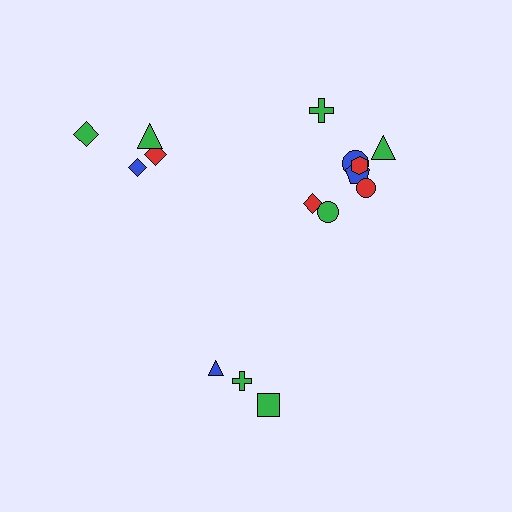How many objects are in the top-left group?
There are 4 objects.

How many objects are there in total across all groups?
There are 15 objects.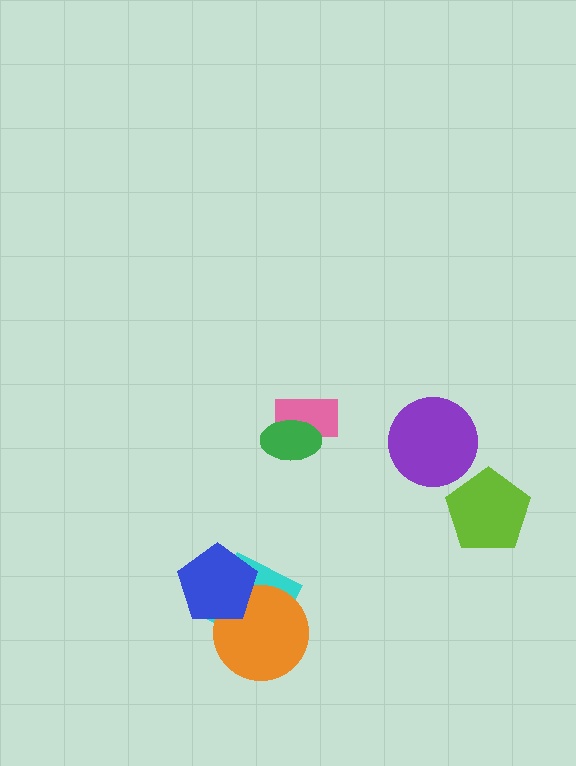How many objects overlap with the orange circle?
2 objects overlap with the orange circle.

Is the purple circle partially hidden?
No, no other shape covers it.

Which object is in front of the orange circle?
The blue pentagon is in front of the orange circle.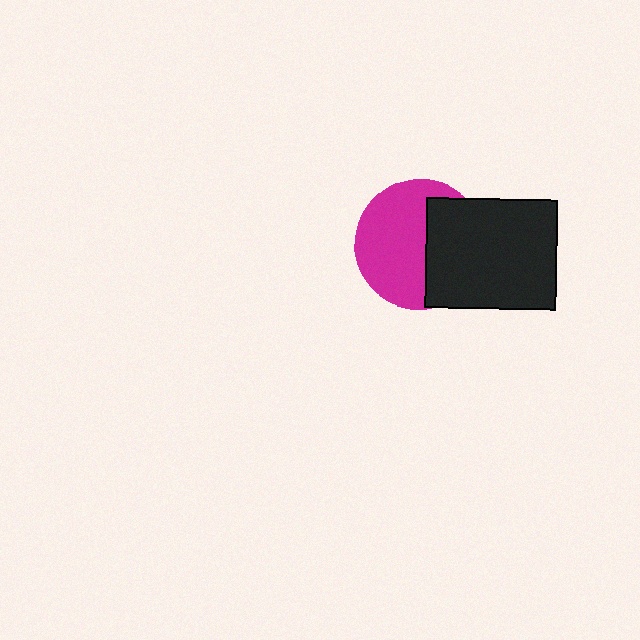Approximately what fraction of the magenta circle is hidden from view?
Roughly 41% of the magenta circle is hidden behind the black rectangle.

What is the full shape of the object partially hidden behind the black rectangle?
The partially hidden object is a magenta circle.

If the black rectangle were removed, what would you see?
You would see the complete magenta circle.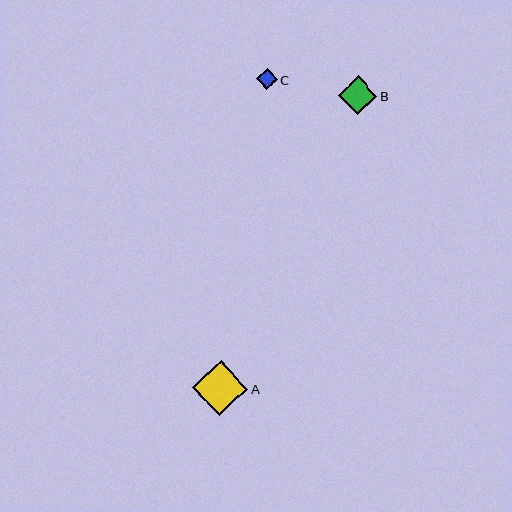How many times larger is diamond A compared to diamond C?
Diamond A is approximately 2.7 times the size of diamond C.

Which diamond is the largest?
Diamond A is the largest with a size of approximately 55 pixels.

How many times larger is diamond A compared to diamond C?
Diamond A is approximately 2.7 times the size of diamond C.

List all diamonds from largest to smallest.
From largest to smallest: A, B, C.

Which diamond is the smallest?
Diamond C is the smallest with a size of approximately 21 pixels.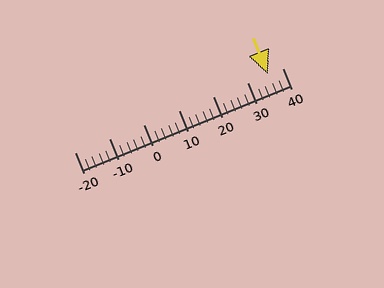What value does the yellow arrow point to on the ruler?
The yellow arrow points to approximately 36.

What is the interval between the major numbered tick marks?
The major tick marks are spaced 10 units apart.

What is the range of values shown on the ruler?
The ruler shows values from -20 to 40.